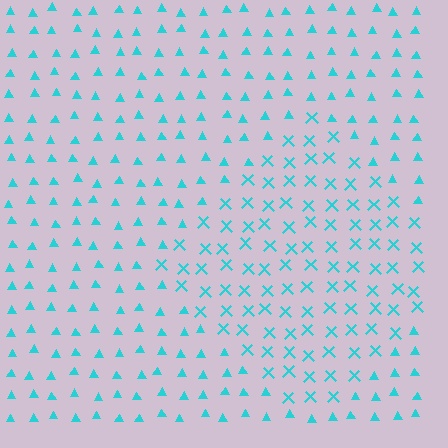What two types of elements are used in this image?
The image uses X marks inside the diamond region and triangles outside it.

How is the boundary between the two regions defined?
The boundary is defined by a change in element shape: X marks inside vs. triangles outside. All elements share the same color and spacing.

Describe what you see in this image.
The image is filled with small cyan elements arranged in a uniform grid. A diamond-shaped region contains X marks, while the surrounding area contains triangles. The boundary is defined purely by the change in element shape.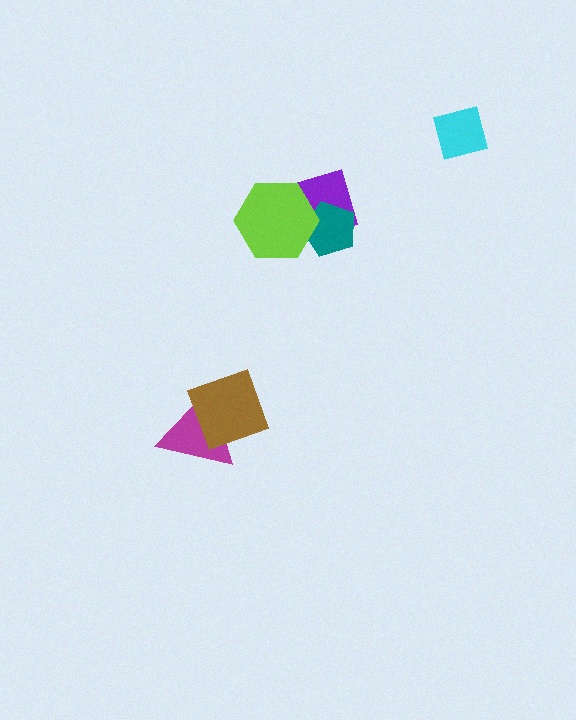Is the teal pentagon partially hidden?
Yes, it is partially covered by another shape.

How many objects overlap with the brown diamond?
1 object overlaps with the brown diamond.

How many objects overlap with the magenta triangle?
1 object overlaps with the magenta triangle.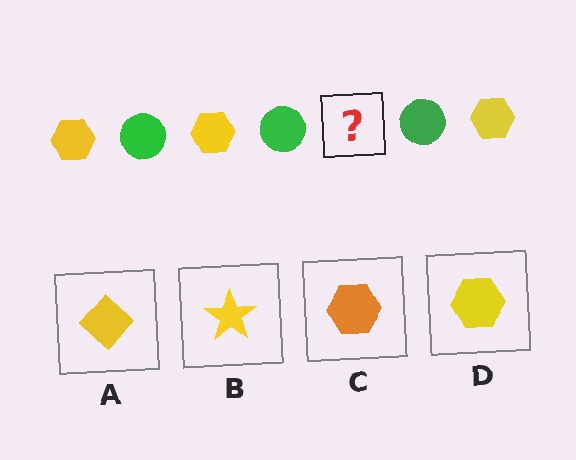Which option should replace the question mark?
Option D.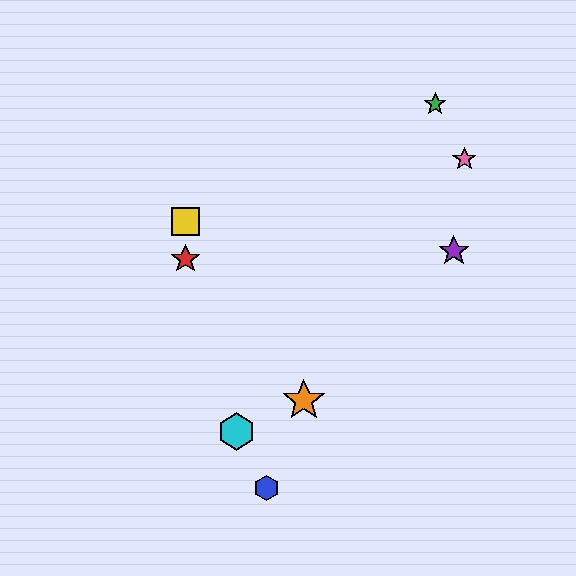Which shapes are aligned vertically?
The red star, the yellow square are aligned vertically.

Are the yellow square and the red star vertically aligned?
Yes, both are at x≈185.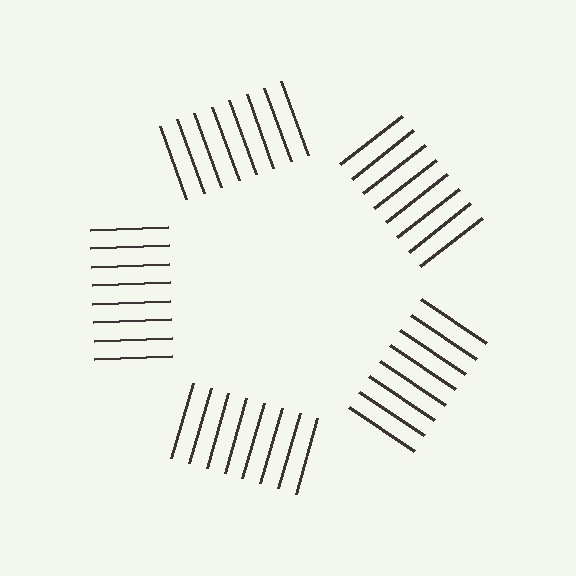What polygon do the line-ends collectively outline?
An illusory pentagon — the line segments terminate on its edges but no continuous stroke is drawn.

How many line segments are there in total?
40 — 8 along each of the 5 edges.